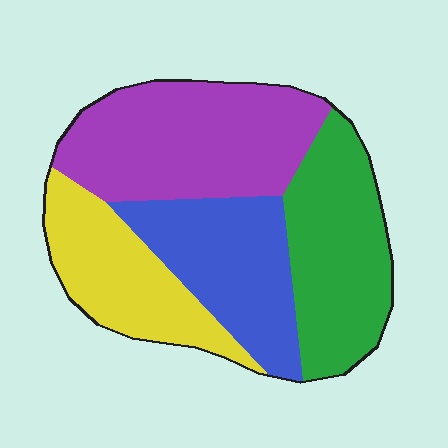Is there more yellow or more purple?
Purple.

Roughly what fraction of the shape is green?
Green covers roughly 25% of the shape.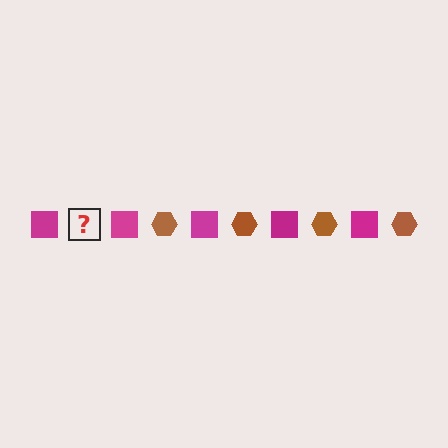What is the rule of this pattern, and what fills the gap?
The rule is that the pattern alternates between magenta square and brown hexagon. The gap should be filled with a brown hexagon.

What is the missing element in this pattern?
The missing element is a brown hexagon.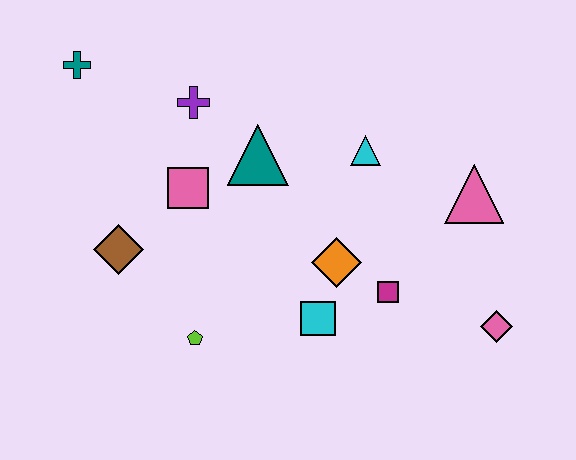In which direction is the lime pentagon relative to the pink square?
The lime pentagon is below the pink square.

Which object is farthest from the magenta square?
The teal cross is farthest from the magenta square.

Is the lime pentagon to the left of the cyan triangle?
Yes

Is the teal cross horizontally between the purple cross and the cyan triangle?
No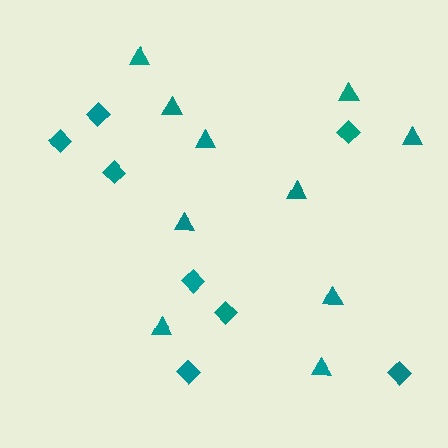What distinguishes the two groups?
There are 2 groups: one group of diamonds (8) and one group of triangles (10).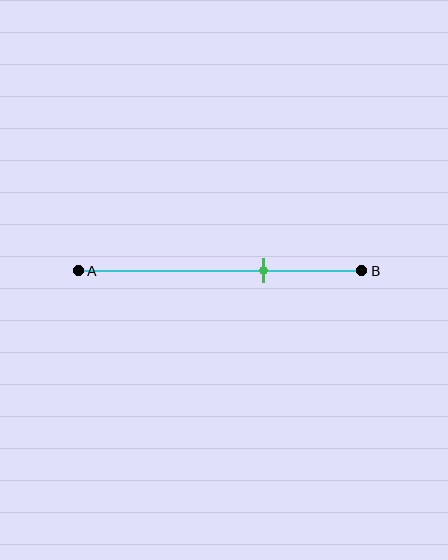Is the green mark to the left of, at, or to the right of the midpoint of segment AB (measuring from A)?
The green mark is to the right of the midpoint of segment AB.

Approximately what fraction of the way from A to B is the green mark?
The green mark is approximately 65% of the way from A to B.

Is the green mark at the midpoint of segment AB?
No, the mark is at about 65% from A, not at the 50% midpoint.